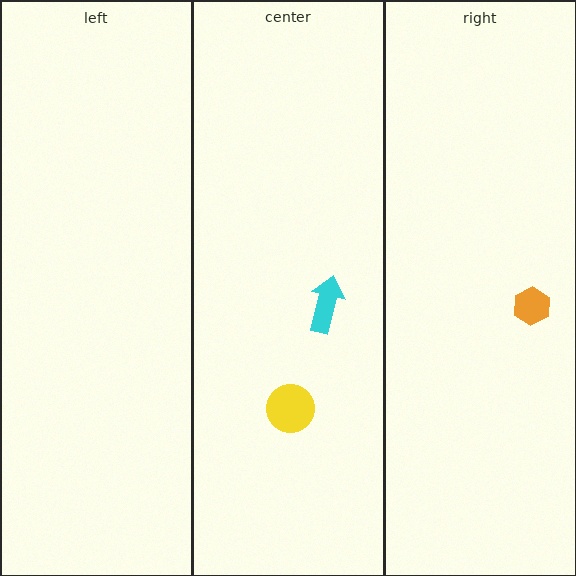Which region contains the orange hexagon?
The right region.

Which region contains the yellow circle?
The center region.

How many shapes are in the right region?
1.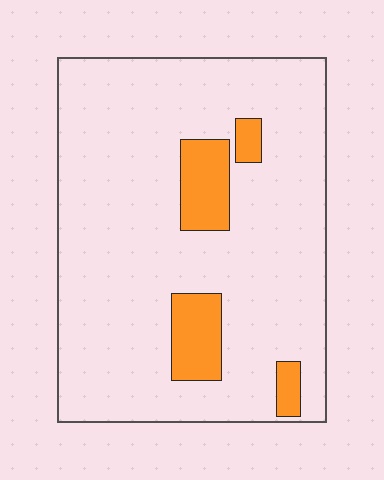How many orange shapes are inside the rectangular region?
4.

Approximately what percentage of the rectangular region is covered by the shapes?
Approximately 10%.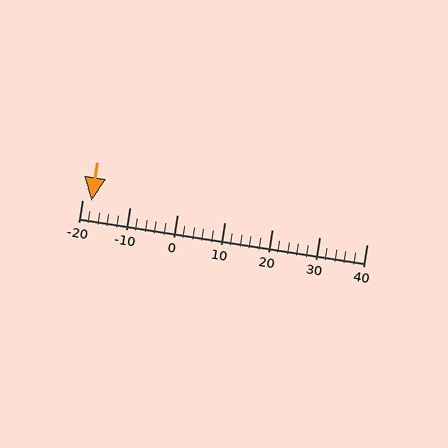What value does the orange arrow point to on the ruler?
The orange arrow points to approximately -18.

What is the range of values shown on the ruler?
The ruler shows values from -20 to 40.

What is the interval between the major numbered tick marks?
The major tick marks are spaced 10 units apart.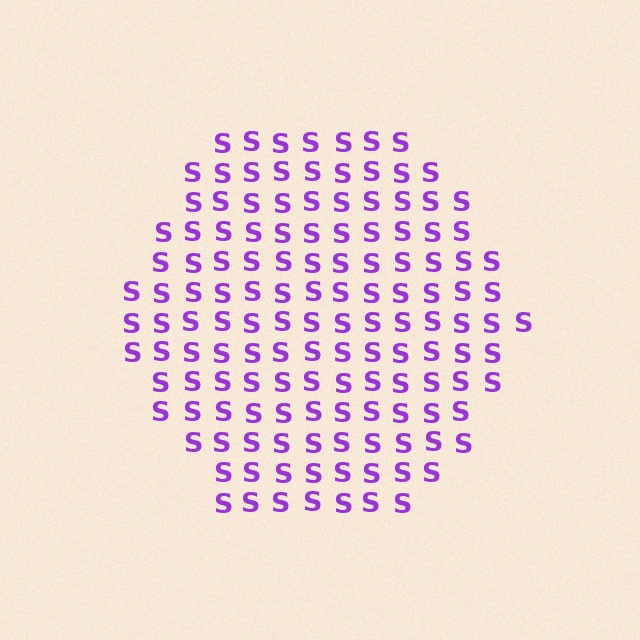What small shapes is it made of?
It is made of small letter S's.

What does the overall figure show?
The overall figure shows a hexagon.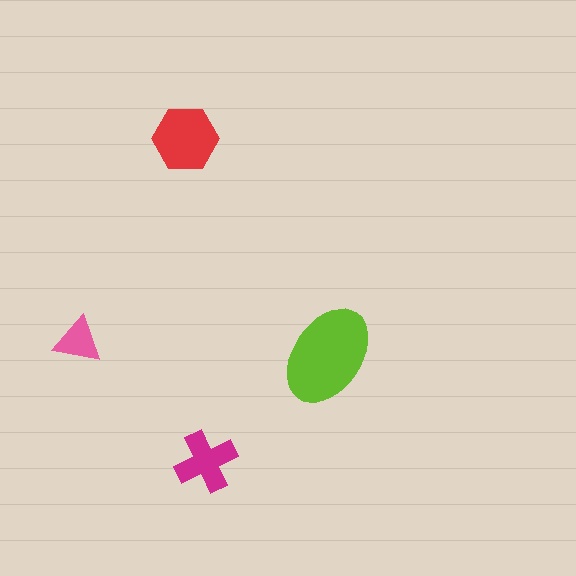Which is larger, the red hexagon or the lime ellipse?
The lime ellipse.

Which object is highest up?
The red hexagon is topmost.